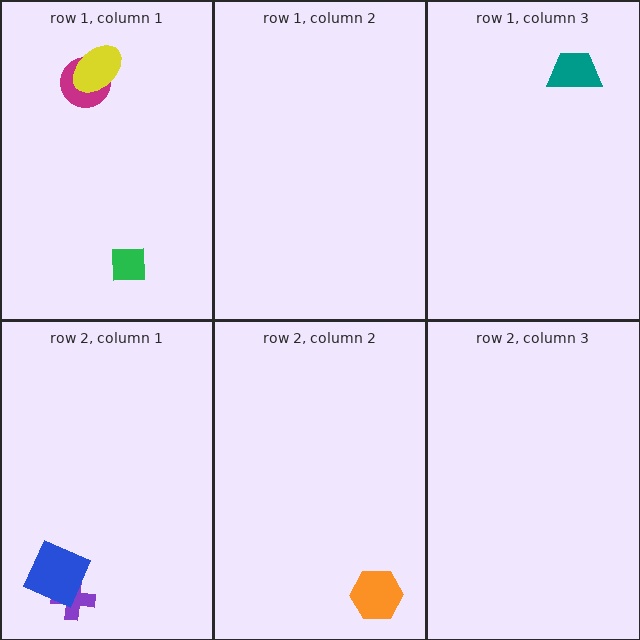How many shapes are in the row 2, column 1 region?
2.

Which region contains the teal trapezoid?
The row 1, column 3 region.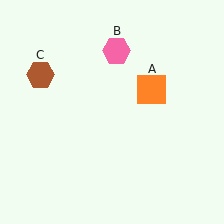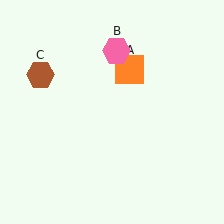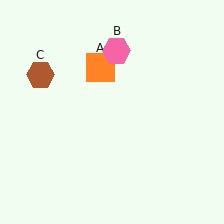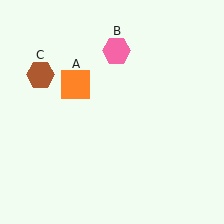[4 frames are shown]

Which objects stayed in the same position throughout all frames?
Pink hexagon (object B) and brown hexagon (object C) remained stationary.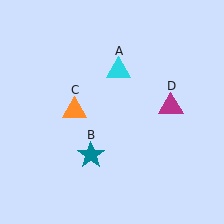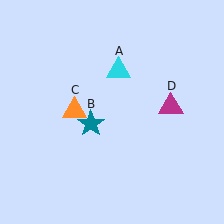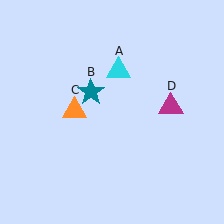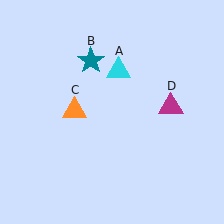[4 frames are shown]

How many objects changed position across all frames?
1 object changed position: teal star (object B).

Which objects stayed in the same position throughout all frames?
Cyan triangle (object A) and orange triangle (object C) and magenta triangle (object D) remained stationary.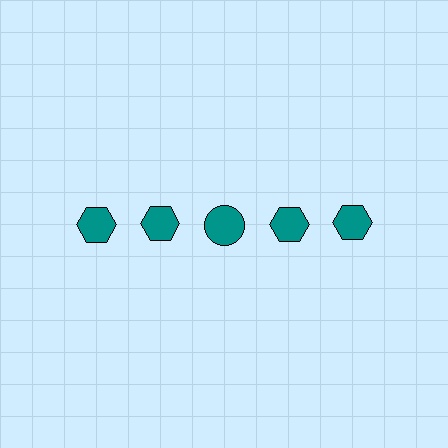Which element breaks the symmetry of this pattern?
The teal circle in the top row, center column breaks the symmetry. All other shapes are teal hexagons.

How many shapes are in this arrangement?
There are 5 shapes arranged in a grid pattern.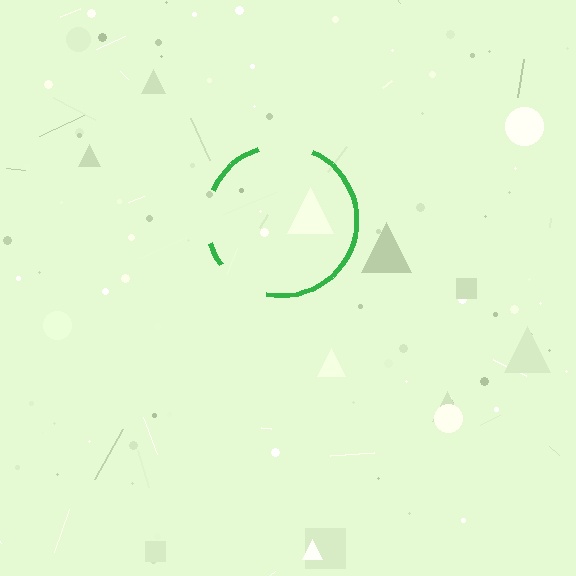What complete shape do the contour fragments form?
The contour fragments form a circle.